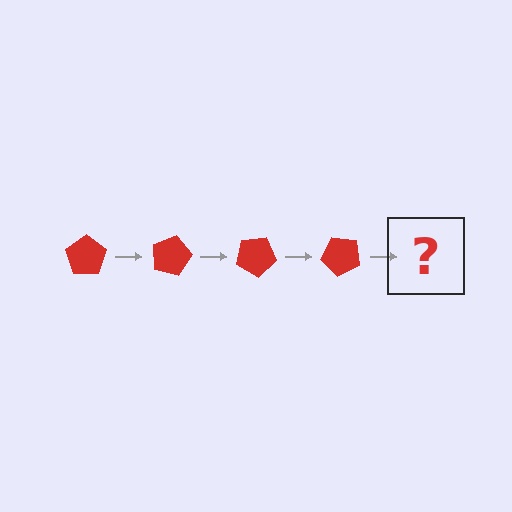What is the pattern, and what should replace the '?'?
The pattern is that the pentagon rotates 15 degrees each step. The '?' should be a red pentagon rotated 60 degrees.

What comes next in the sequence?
The next element should be a red pentagon rotated 60 degrees.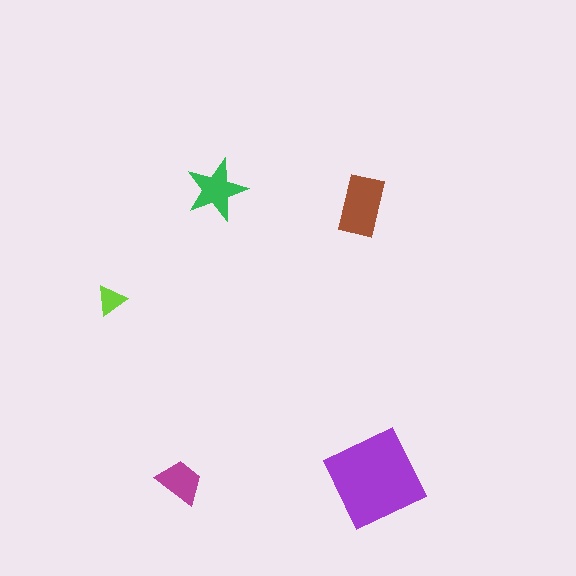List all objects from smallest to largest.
The lime triangle, the magenta trapezoid, the green star, the brown rectangle, the purple diamond.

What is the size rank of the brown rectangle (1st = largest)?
2nd.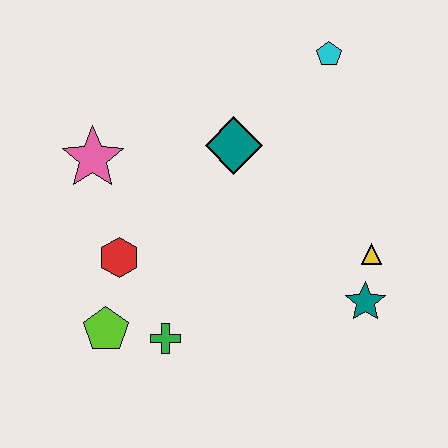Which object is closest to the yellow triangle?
The teal star is closest to the yellow triangle.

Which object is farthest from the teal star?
The pink star is farthest from the teal star.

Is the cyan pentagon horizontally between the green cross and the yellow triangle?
Yes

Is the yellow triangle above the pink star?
No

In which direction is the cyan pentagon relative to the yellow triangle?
The cyan pentagon is above the yellow triangle.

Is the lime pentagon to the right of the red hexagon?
No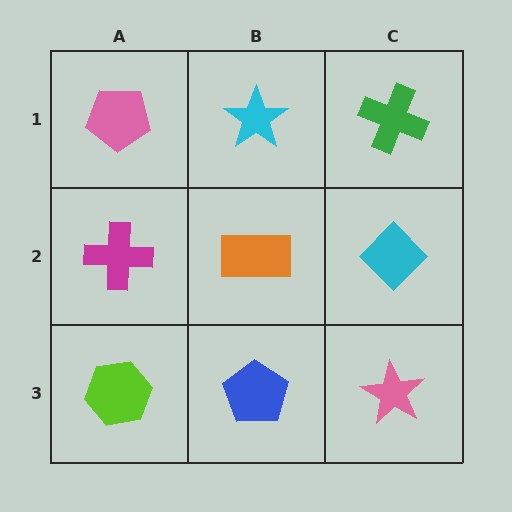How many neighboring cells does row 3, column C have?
2.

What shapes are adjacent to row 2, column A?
A pink pentagon (row 1, column A), a lime hexagon (row 3, column A), an orange rectangle (row 2, column B).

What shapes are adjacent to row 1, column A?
A magenta cross (row 2, column A), a cyan star (row 1, column B).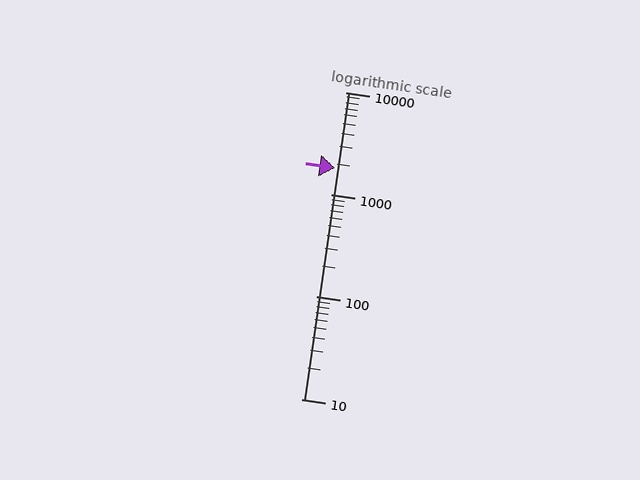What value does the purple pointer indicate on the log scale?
The pointer indicates approximately 1800.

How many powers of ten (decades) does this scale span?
The scale spans 3 decades, from 10 to 10000.